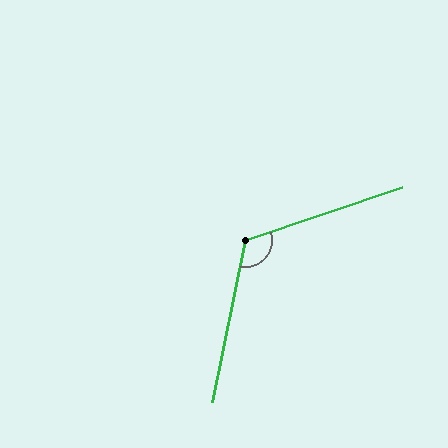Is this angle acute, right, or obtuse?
It is obtuse.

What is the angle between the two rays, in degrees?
Approximately 120 degrees.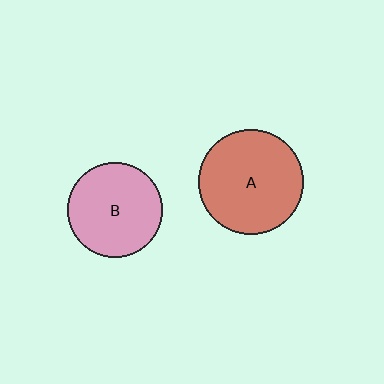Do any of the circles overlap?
No, none of the circles overlap.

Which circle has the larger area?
Circle A (red).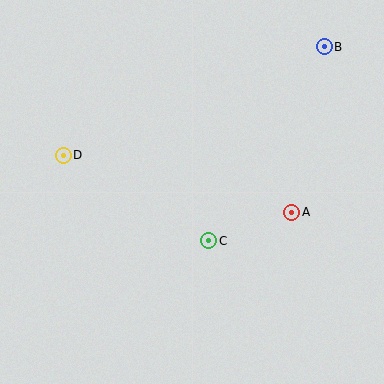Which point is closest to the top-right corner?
Point B is closest to the top-right corner.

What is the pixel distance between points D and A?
The distance between D and A is 236 pixels.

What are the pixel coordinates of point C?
Point C is at (209, 241).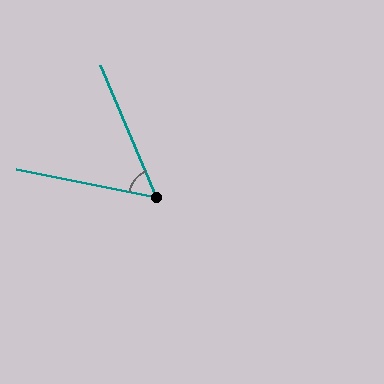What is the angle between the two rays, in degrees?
Approximately 56 degrees.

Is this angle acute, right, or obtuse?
It is acute.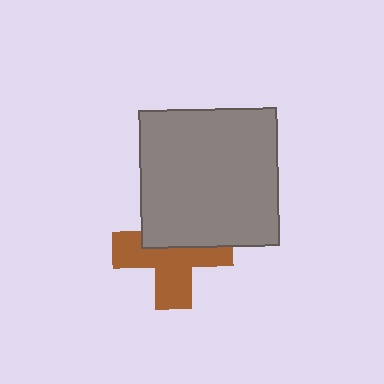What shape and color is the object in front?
The object in front is a gray square.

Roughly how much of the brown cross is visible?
About half of it is visible (roughly 58%).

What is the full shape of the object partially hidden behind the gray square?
The partially hidden object is a brown cross.